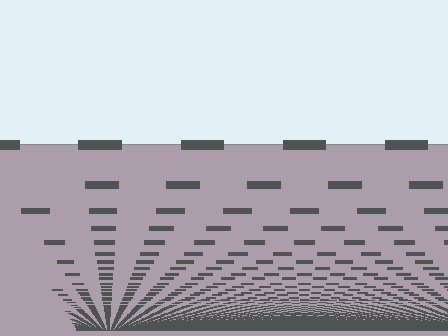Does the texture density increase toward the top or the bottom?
Density increases toward the bottom.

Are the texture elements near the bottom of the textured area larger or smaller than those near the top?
Smaller. The gradient is inverted — elements near the bottom are smaller and denser.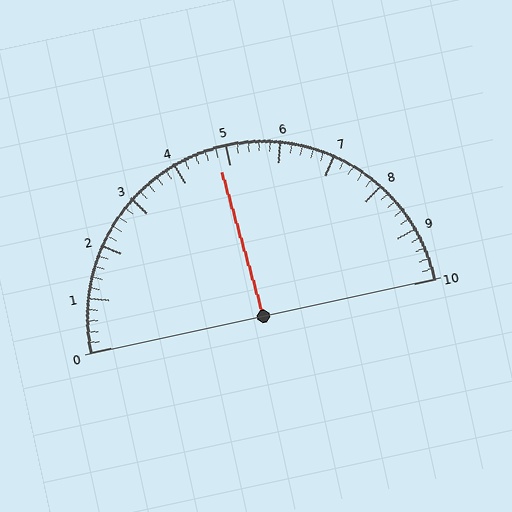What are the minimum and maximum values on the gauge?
The gauge ranges from 0 to 10.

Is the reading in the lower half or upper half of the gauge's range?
The reading is in the lower half of the range (0 to 10).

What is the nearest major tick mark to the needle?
The nearest major tick mark is 5.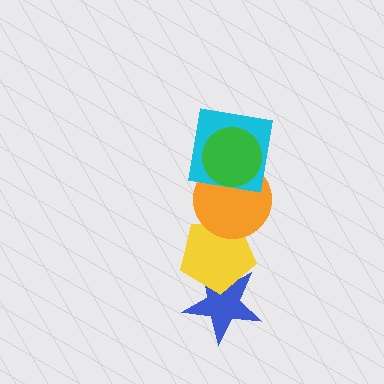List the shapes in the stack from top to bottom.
From top to bottom: the green circle, the cyan square, the orange circle, the yellow pentagon, the blue star.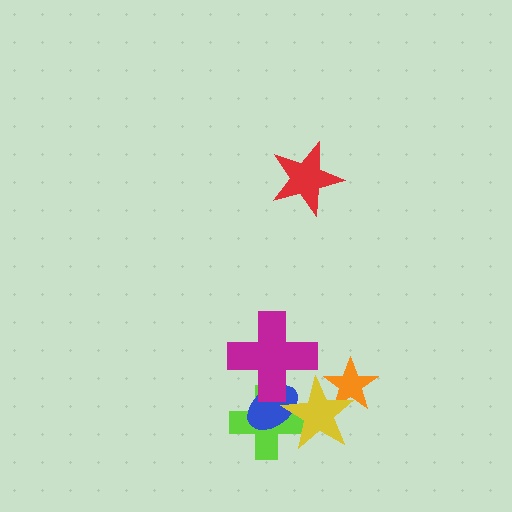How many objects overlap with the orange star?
1 object overlaps with the orange star.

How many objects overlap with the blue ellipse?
3 objects overlap with the blue ellipse.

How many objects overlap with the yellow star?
4 objects overlap with the yellow star.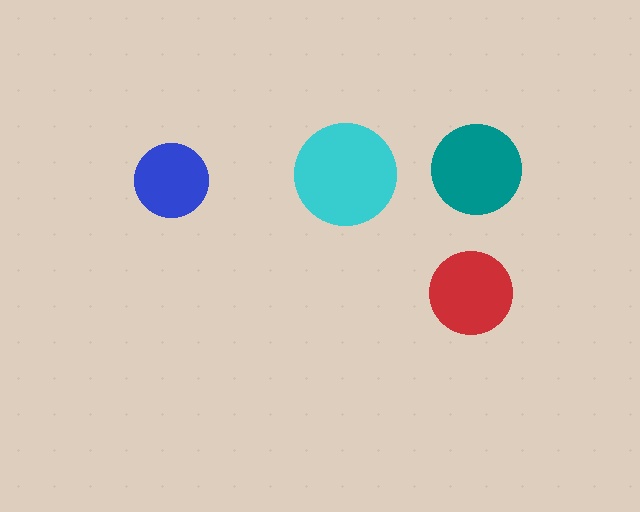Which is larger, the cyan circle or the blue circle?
The cyan one.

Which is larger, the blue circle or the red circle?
The red one.